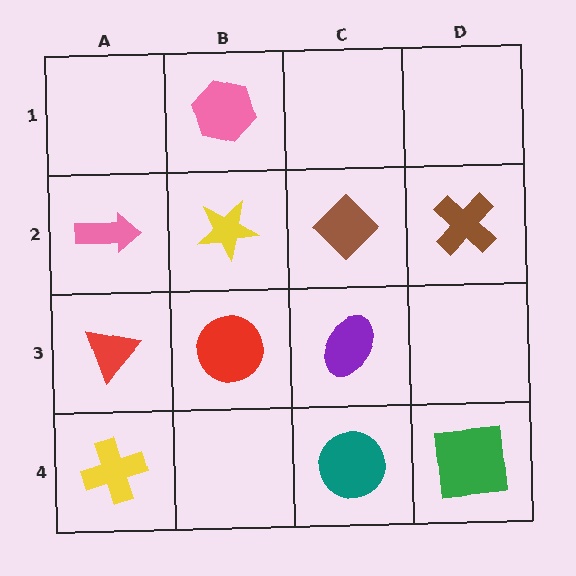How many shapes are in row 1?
1 shape.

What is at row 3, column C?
A purple ellipse.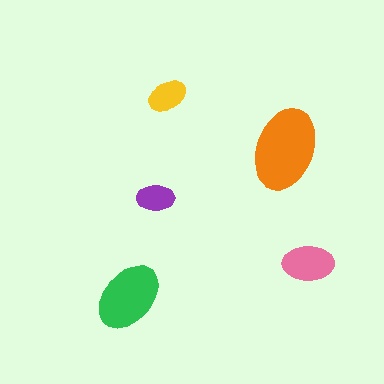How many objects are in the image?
There are 5 objects in the image.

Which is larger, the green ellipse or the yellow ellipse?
The green one.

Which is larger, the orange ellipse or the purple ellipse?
The orange one.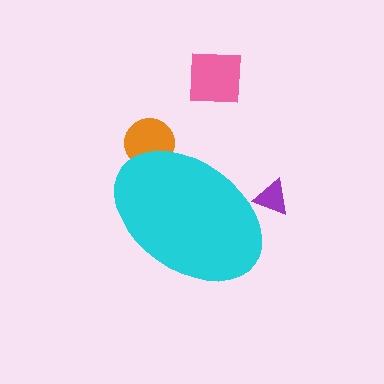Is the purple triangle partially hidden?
Yes, the purple triangle is partially hidden behind the cyan ellipse.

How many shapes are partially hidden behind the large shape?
2 shapes are partially hidden.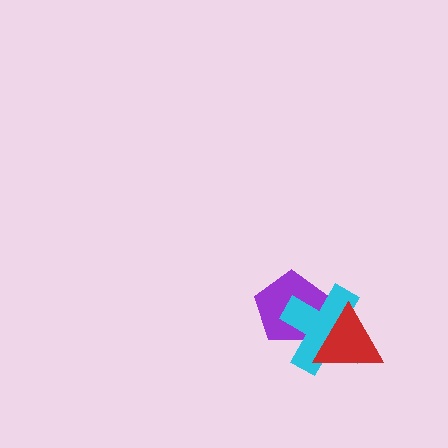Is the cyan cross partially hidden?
Yes, it is partially covered by another shape.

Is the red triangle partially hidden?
No, no other shape covers it.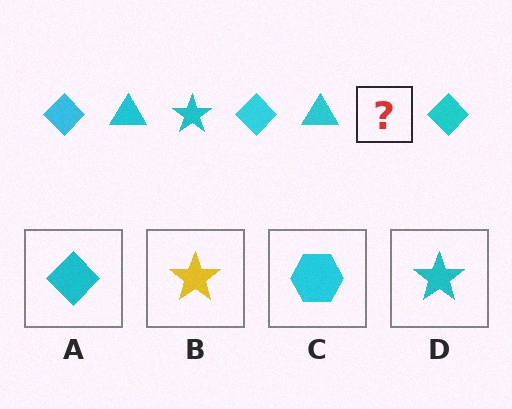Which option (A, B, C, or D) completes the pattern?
D.